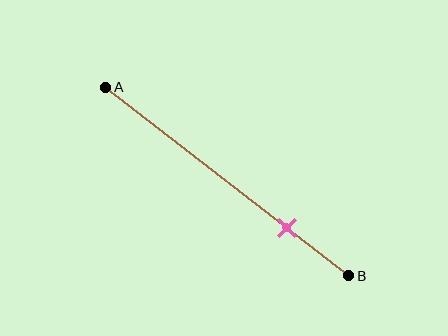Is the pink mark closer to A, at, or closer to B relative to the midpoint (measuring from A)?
The pink mark is closer to point B than the midpoint of segment AB.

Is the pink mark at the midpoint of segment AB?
No, the mark is at about 75% from A, not at the 50% midpoint.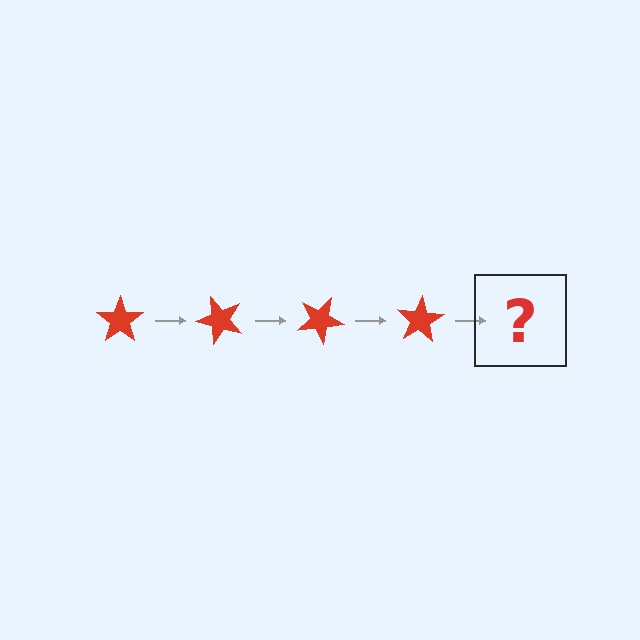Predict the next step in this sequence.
The next step is a red star rotated 200 degrees.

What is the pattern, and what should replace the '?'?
The pattern is that the star rotates 50 degrees each step. The '?' should be a red star rotated 200 degrees.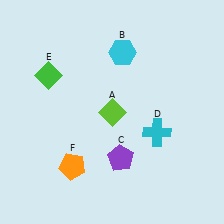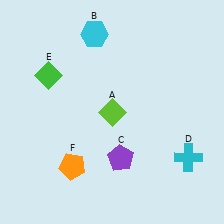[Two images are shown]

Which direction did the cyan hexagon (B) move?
The cyan hexagon (B) moved left.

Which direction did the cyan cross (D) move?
The cyan cross (D) moved right.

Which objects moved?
The objects that moved are: the cyan hexagon (B), the cyan cross (D).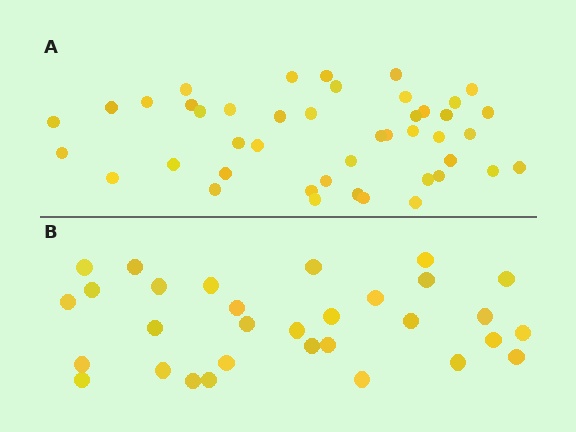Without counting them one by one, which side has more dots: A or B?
Region A (the top region) has more dots.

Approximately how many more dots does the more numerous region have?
Region A has approximately 15 more dots than region B.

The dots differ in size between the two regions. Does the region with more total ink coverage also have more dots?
No. Region B has more total ink coverage because its dots are larger, but region A actually contains more individual dots. Total area can be misleading — the number of items is what matters here.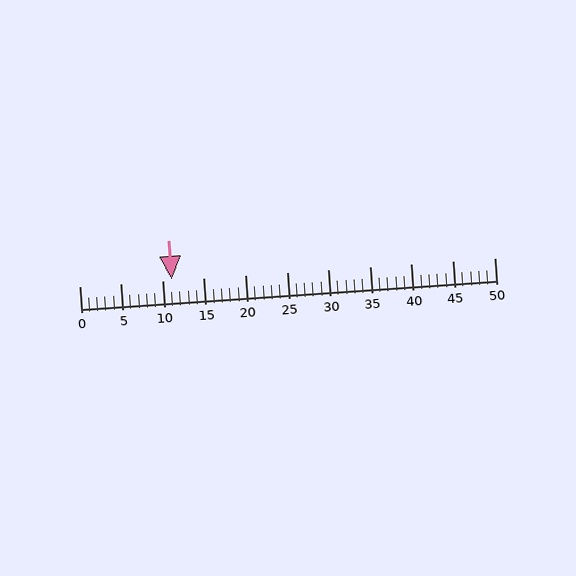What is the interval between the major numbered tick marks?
The major tick marks are spaced 5 units apart.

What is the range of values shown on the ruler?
The ruler shows values from 0 to 50.